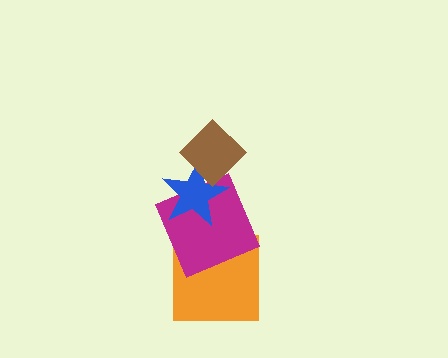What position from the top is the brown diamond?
The brown diamond is 1st from the top.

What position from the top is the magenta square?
The magenta square is 3rd from the top.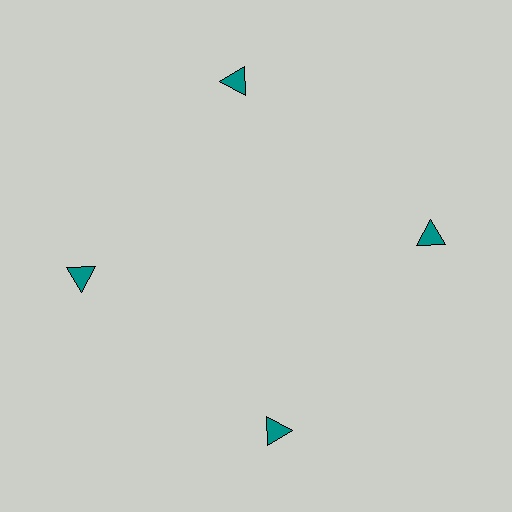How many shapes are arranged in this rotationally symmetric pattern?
There are 4 shapes, arranged in 4 groups of 1.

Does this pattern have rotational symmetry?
Yes, this pattern has 4-fold rotational symmetry. It looks the same after rotating 90 degrees around the center.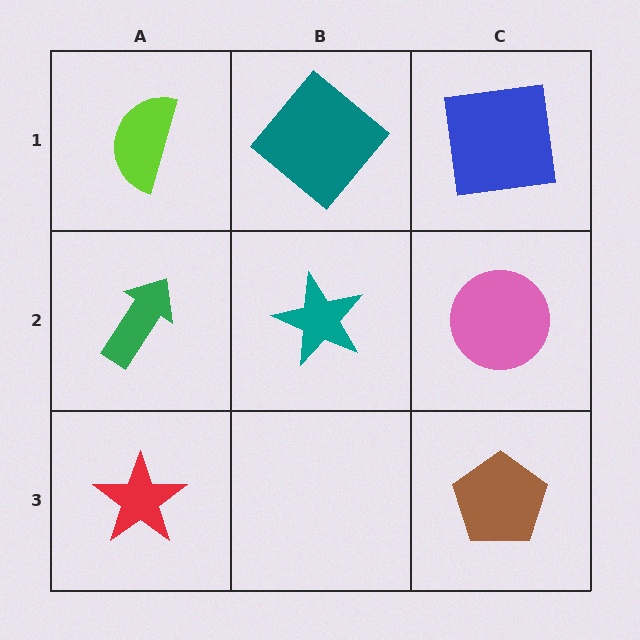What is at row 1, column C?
A blue square.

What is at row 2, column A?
A green arrow.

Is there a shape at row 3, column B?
No, that cell is empty.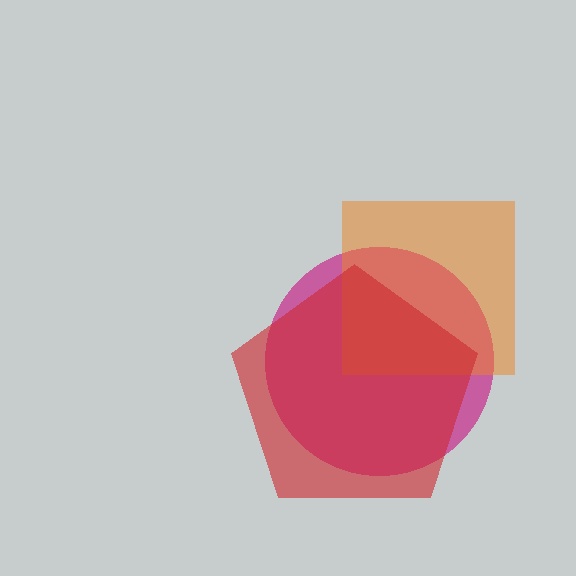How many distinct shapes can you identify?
There are 3 distinct shapes: a magenta circle, an orange square, a red pentagon.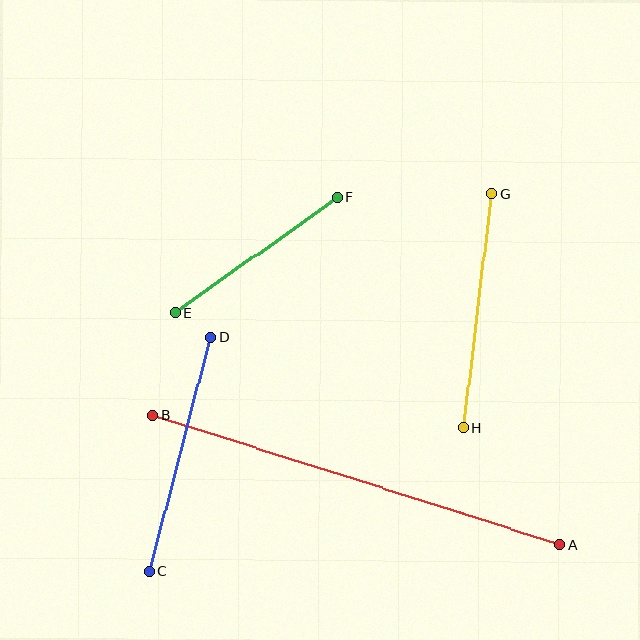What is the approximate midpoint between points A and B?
The midpoint is at approximately (357, 480) pixels.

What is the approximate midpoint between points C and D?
The midpoint is at approximately (180, 454) pixels.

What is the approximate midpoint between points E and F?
The midpoint is at approximately (256, 255) pixels.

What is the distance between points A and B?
The distance is approximately 427 pixels.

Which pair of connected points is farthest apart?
Points A and B are farthest apart.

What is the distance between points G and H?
The distance is approximately 235 pixels.